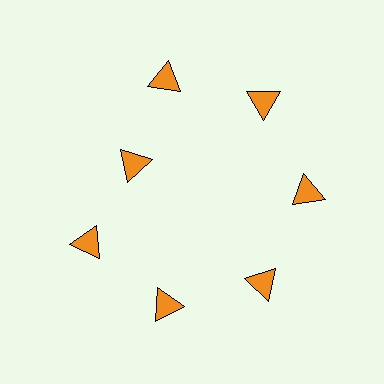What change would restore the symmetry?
The symmetry would be restored by moving it outward, back onto the ring so that all 7 triangles sit at equal angles and equal distance from the center.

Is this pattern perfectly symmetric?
No. The 7 orange triangles are arranged in a ring, but one element near the 10 o'clock position is pulled inward toward the center, breaking the 7-fold rotational symmetry.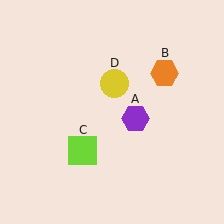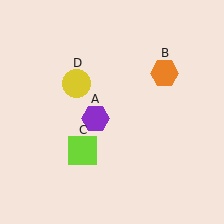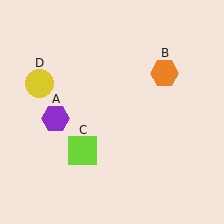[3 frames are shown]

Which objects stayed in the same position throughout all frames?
Orange hexagon (object B) and lime square (object C) remained stationary.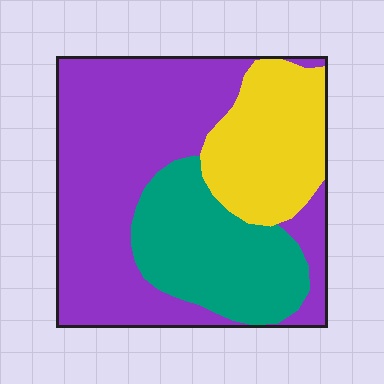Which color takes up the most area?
Purple, at roughly 55%.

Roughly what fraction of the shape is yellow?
Yellow takes up about one fifth (1/5) of the shape.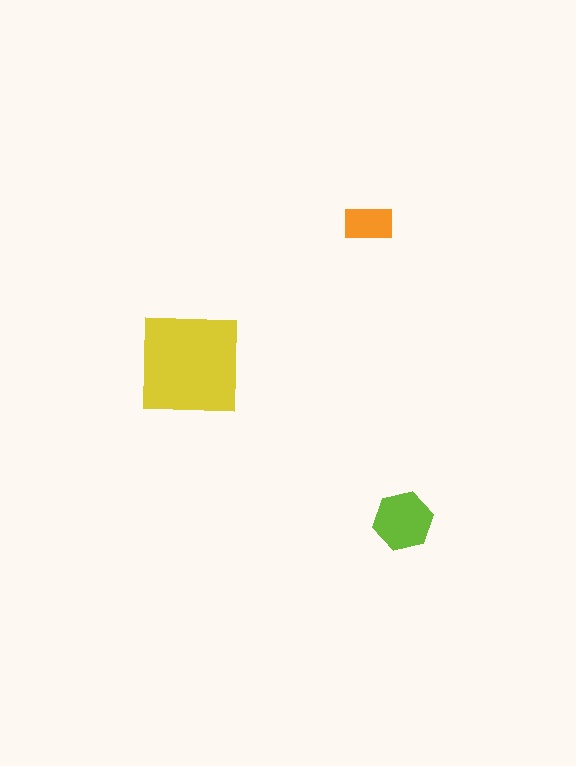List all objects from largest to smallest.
The yellow square, the lime hexagon, the orange rectangle.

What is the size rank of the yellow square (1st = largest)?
1st.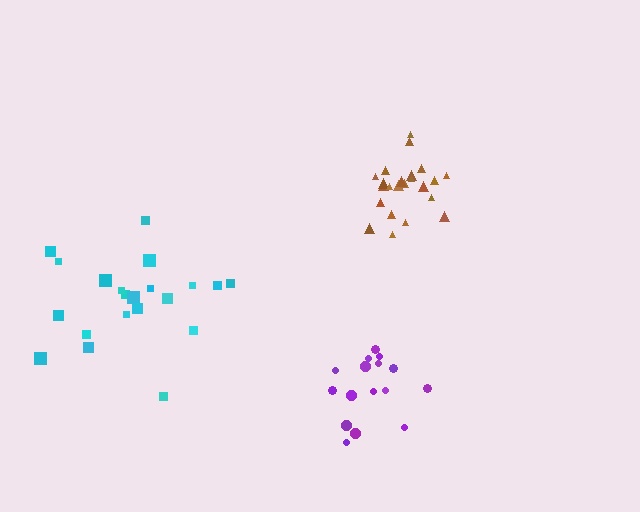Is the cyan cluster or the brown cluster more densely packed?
Brown.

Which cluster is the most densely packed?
Brown.